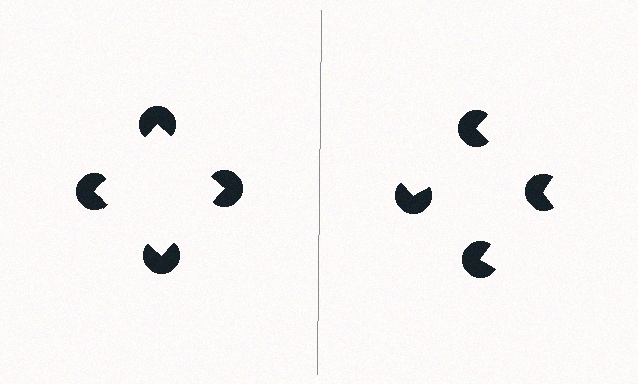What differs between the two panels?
The pac-man discs are positioned identically on both sides; only the wedge orientations differ. On the left they align to a square; on the right they are misaligned.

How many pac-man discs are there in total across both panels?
8 — 4 on each side.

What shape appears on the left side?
An illusory square.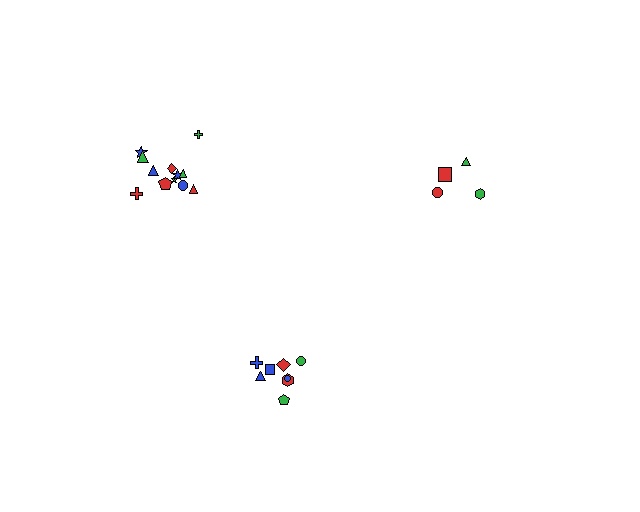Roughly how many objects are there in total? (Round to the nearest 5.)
Roughly 25 objects in total.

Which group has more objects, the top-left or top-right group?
The top-left group.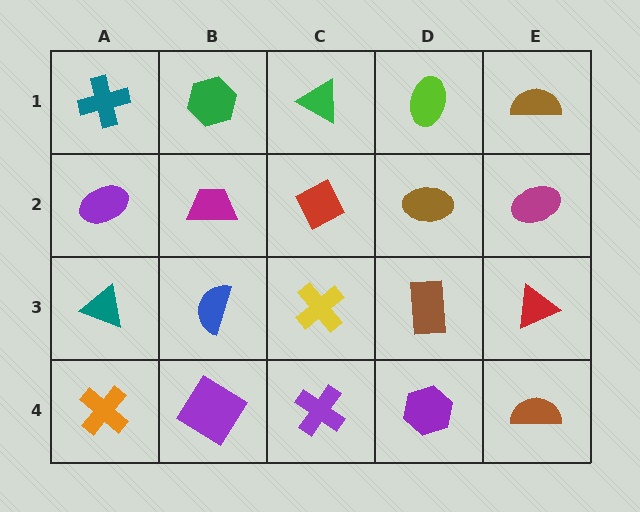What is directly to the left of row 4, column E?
A purple hexagon.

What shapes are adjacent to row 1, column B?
A magenta trapezoid (row 2, column B), a teal cross (row 1, column A), a green triangle (row 1, column C).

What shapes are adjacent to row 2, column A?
A teal cross (row 1, column A), a teal triangle (row 3, column A), a magenta trapezoid (row 2, column B).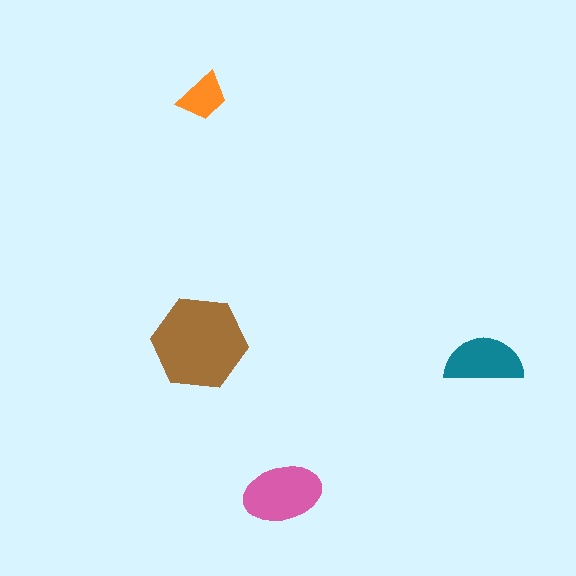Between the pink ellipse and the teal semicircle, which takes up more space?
The pink ellipse.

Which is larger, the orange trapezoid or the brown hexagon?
The brown hexagon.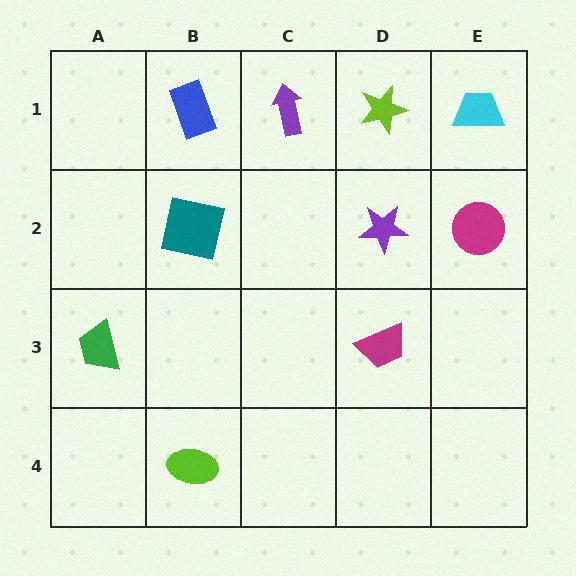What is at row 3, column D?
A magenta trapezoid.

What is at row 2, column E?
A magenta circle.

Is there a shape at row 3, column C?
No, that cell is empty.